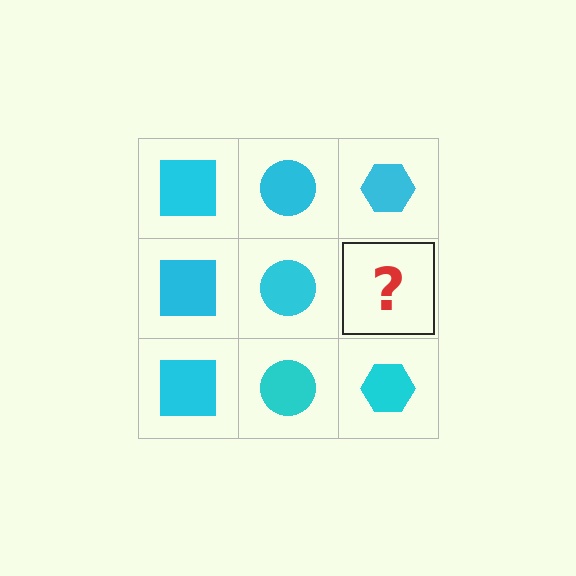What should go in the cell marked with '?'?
The missing cell should contain a cyan hexagon.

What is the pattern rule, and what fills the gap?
The rule is that each column has a consistent shape. The gap should be filled with a cyan hexagon.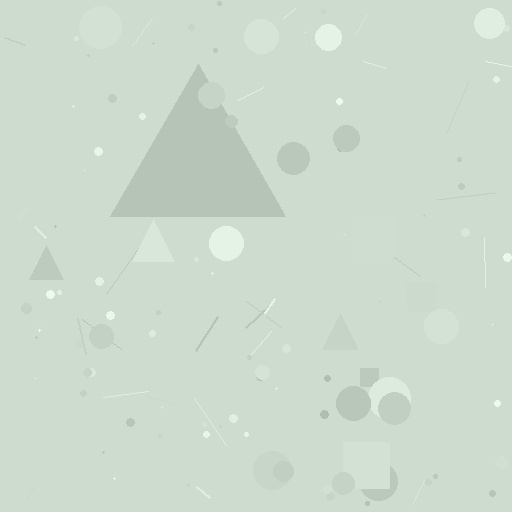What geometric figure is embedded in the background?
A triangle is embedded in the background.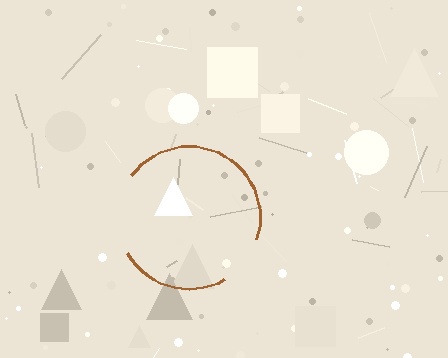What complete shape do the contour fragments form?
The contour fragments form a circle.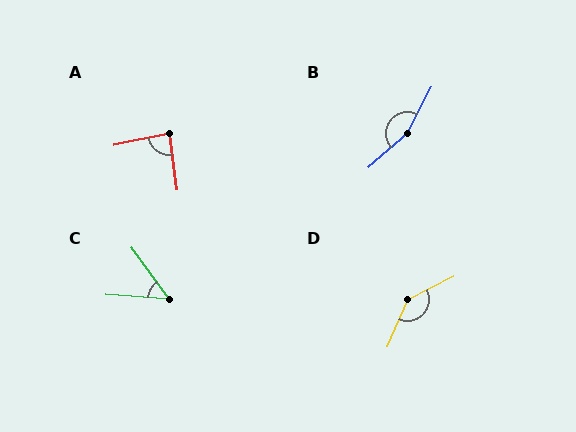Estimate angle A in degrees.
Approximately 85 degrees.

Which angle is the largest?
B, at approximately 159 degrees.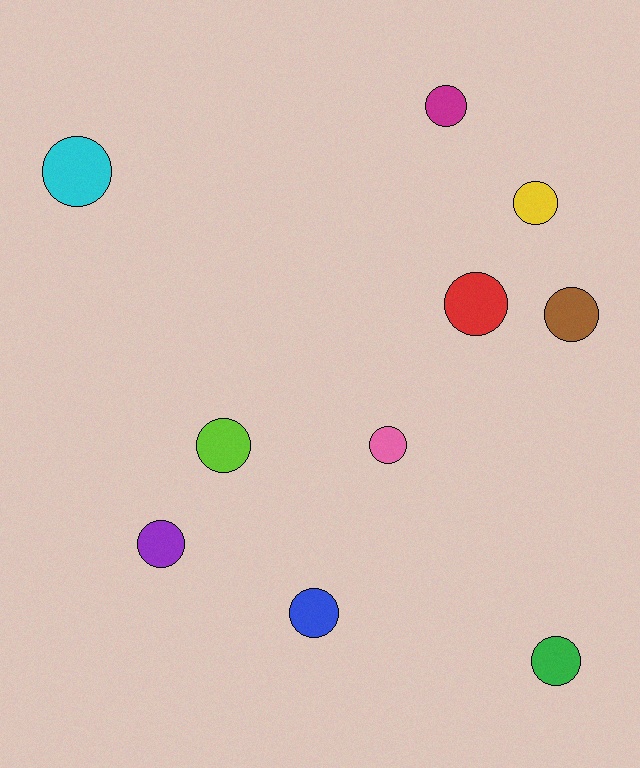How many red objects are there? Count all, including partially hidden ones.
There is 1 red object.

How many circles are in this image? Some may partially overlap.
There are 10 circles.